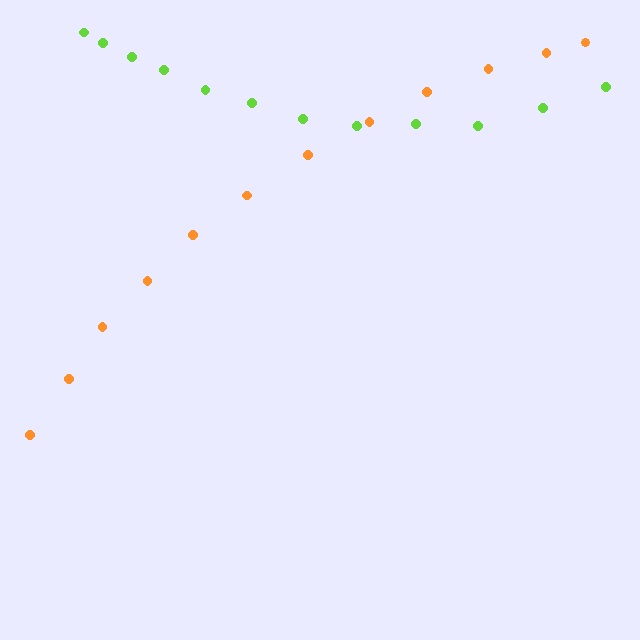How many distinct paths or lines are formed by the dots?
There are 2 distinct paths.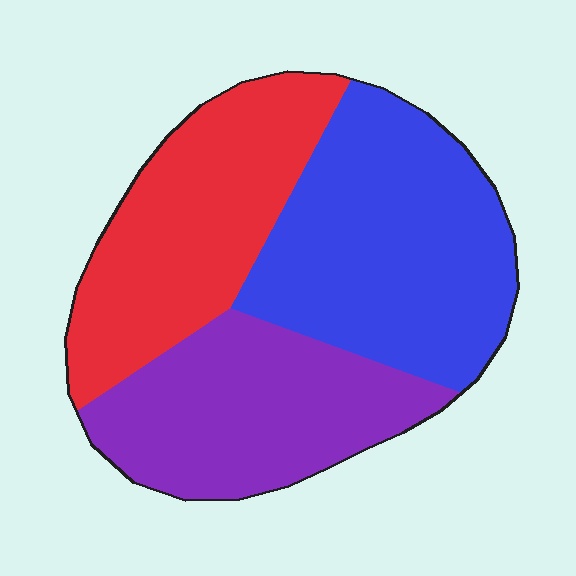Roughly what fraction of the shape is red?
Red takes up about one third (1/3) of the shape.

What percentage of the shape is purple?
Purple covers around 30% of the shape.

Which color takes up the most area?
Blue, at roughly 40%.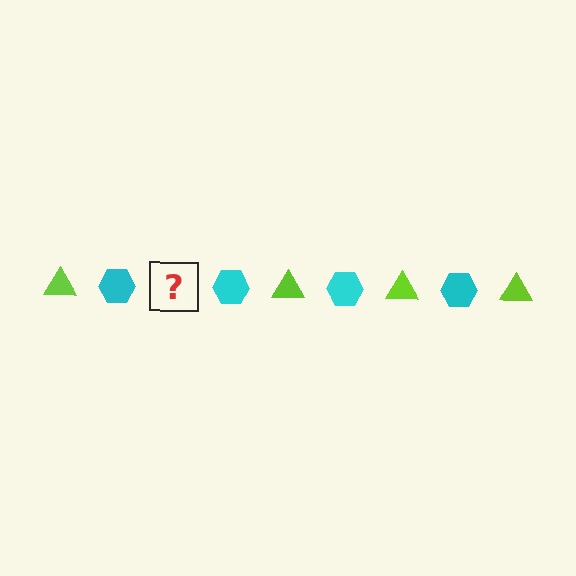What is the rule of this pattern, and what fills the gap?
The rule is that the pattern alternates between lime triangle and cyan hexagon. The gap should be filled with a lime triangle.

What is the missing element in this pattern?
The missing element is a lime triangle.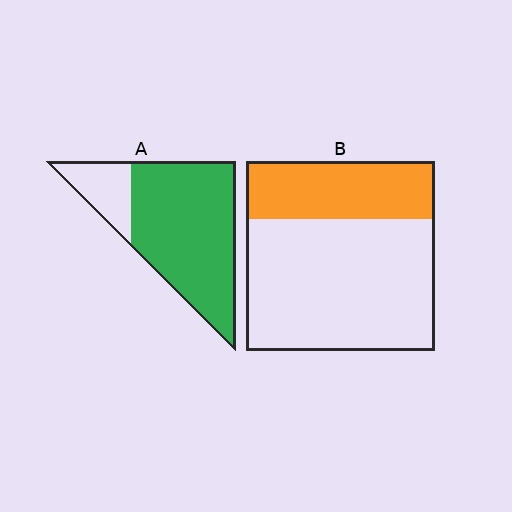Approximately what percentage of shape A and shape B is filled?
A is approximately 80% and B is approximately 30%.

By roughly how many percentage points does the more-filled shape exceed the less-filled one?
By roughly 50 percentage points (A over B).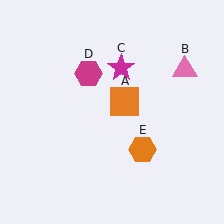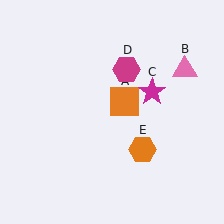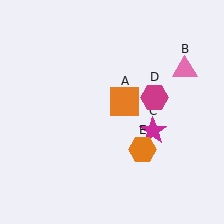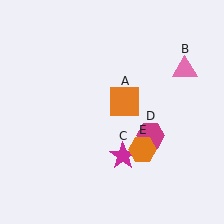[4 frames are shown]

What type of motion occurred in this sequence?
The magenta star (object C), magenta hexagon (object D) rotated clockwise around the center of the scene.